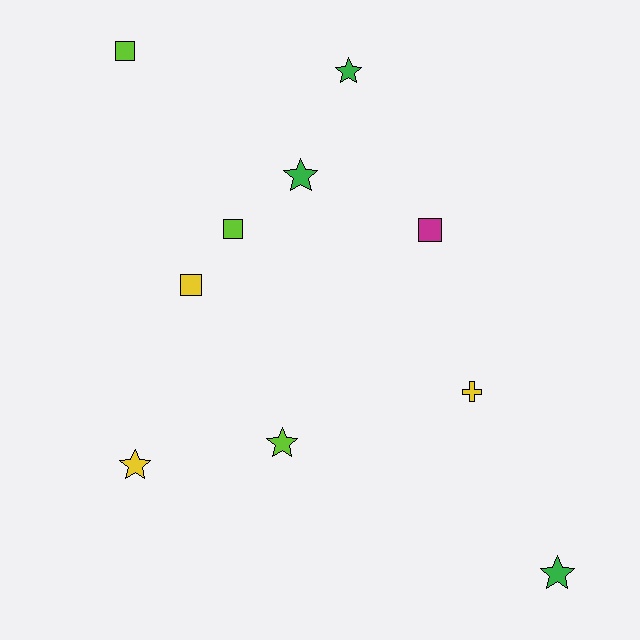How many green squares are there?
There are no green squares.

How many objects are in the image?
There are 10 objects.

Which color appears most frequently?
Green, with 3 objects.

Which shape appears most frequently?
Star, with 5 objects.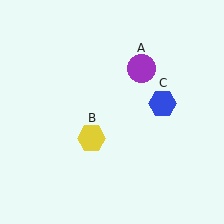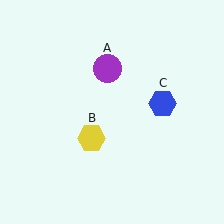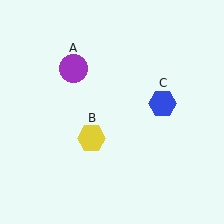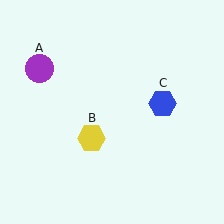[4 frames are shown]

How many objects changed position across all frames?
1 object changed position: purple circle (object A).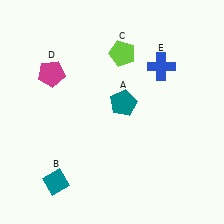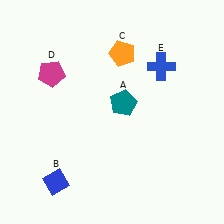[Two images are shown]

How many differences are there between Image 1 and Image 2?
There are 2 differences between the two images.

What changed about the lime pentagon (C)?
In Image 1, C is lime. In Image 2, it changed to orange.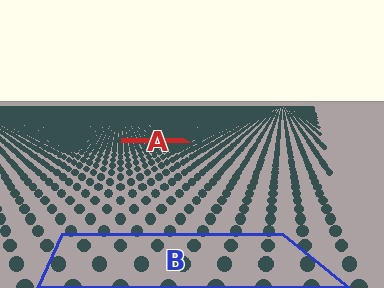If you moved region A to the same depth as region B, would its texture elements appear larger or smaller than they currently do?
They would appear larger. At a closer depth, the same texture elements are projected at a bigger on-screen size.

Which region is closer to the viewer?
Region B is closer. The texture elements there are larger and more spread out.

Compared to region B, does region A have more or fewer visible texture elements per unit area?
Region A has more texture elements per unit area — they are packed more densely because it is farther away.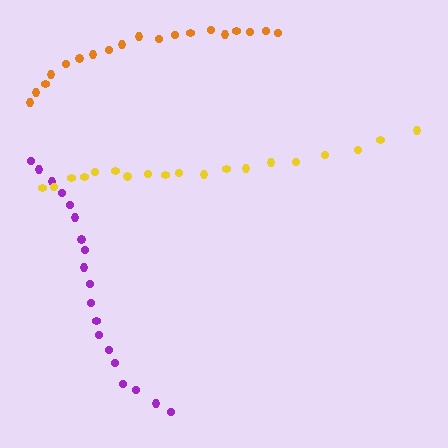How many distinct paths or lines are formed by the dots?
There are 3 distinct paths.